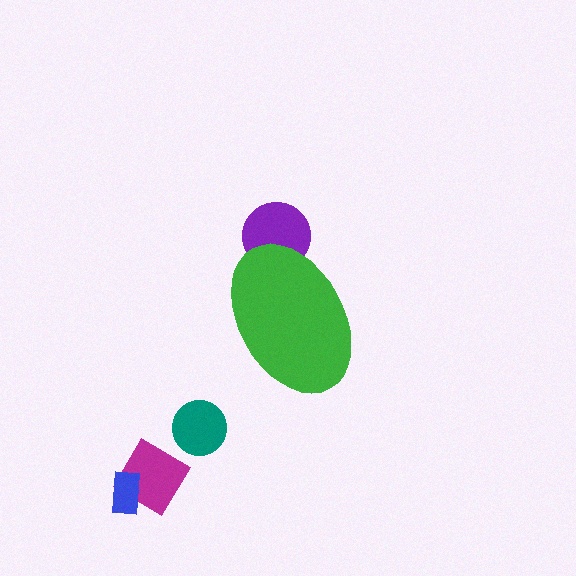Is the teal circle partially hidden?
No, the teal circle is fully visible.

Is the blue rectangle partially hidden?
No, the blue rectangle is fully visible.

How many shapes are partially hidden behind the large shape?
1 shape is partially hidden.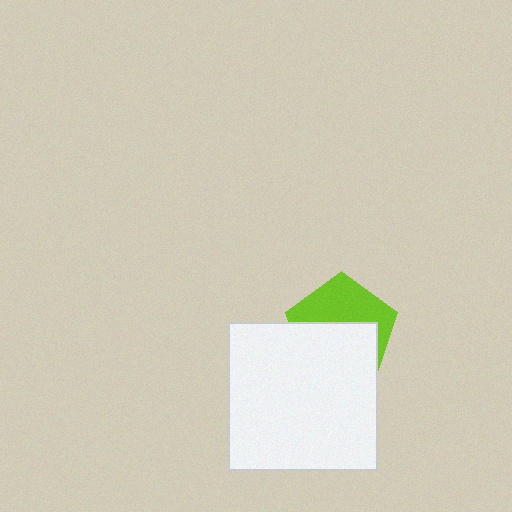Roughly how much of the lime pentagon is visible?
A small part of it is visible (roughly 45%).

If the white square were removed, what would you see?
You would see the complete lime pentagon.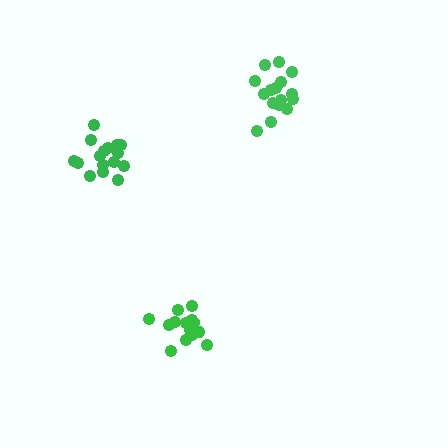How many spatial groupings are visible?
There are 3 spatial groupings.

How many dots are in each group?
Group 1: 15 dots, Group 2: 16 dots, Group 3: 16 dots (47 total).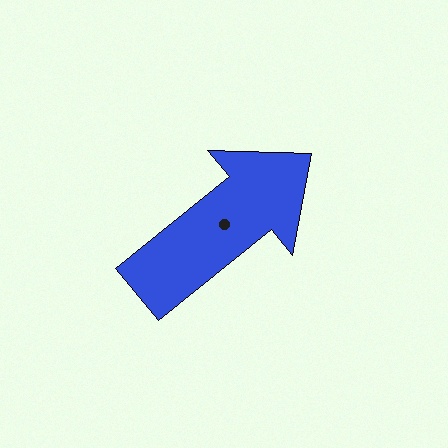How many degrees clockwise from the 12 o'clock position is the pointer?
Approximately 51 degrees.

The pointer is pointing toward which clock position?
Roughly 2 o'clock.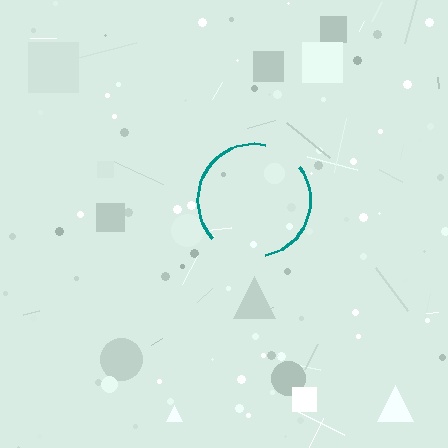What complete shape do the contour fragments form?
The contour fragments form a circle.